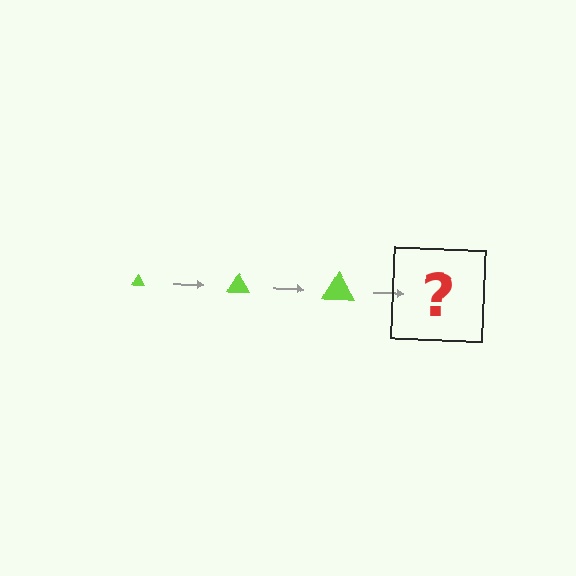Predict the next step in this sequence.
The next step is a lime triangle, larger than the previous one.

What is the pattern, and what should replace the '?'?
The pattern is that the triangle gets progressively larger each step. The '?' should be a lime triangle, larger than the previous one.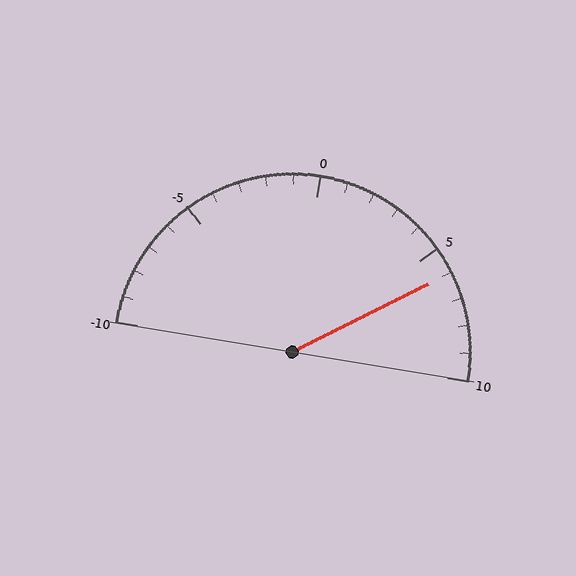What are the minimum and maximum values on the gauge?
The gauge ranges from -10 to 10.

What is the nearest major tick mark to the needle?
The nearest major tick mark is 5.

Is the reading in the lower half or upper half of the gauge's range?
The reading is in the upper half of the range (-10 to 10).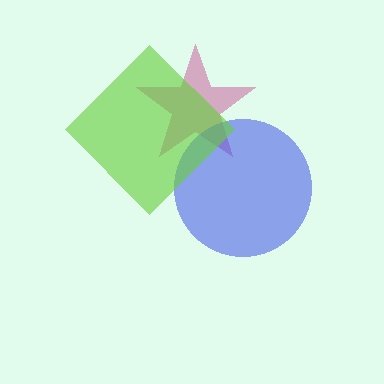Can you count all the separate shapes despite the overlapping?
Yes, there are 3 separate shapes.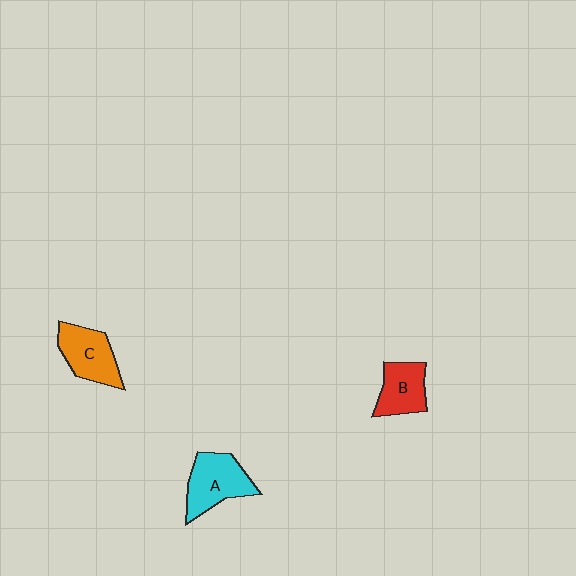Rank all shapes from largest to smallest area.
From largest to smallest: A (cyan), C (orange), B (red).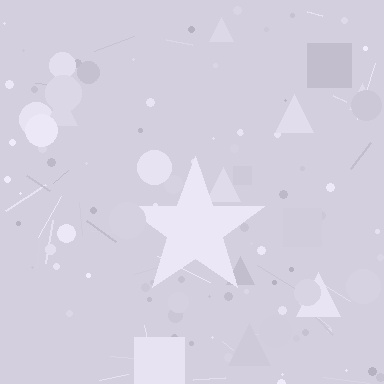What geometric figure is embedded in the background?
A star is embedded in the background.